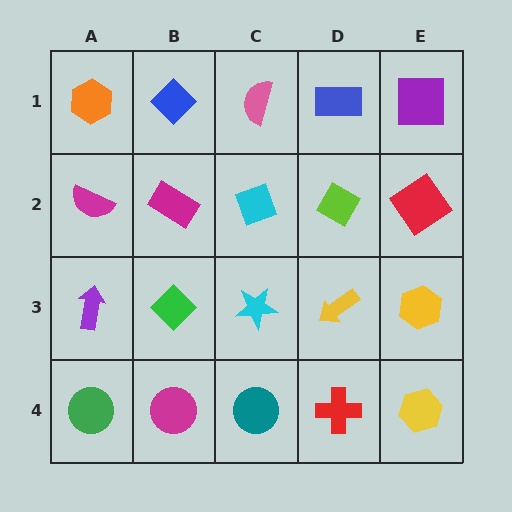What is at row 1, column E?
A purple square.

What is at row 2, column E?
A red diamond.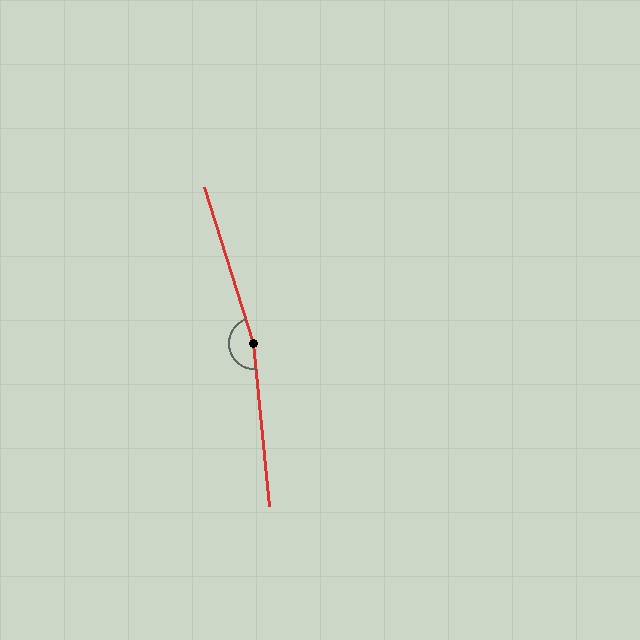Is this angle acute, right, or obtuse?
It is obtuse.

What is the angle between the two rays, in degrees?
Approximately 168 degrees.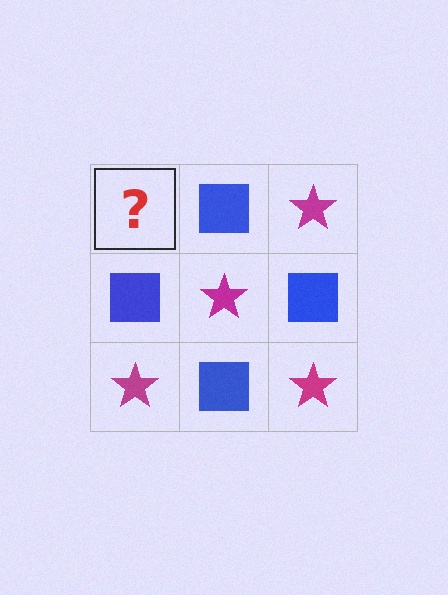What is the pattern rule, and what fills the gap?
The rule is that it alternates magenta star and blue square in a checkerboard pattern. The gap should be filled with a magenta star.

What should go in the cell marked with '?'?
The missing cell should contain a magenta star.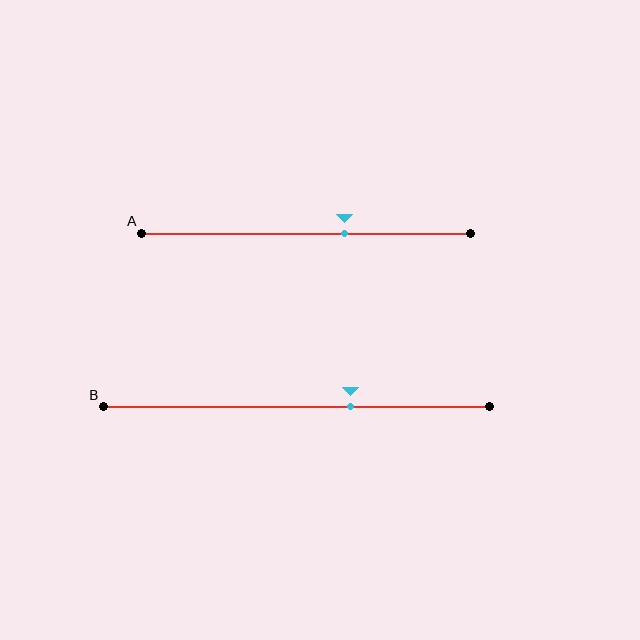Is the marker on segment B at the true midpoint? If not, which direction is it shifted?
No, the marker on segment B is shifted to the right by about 14% of the segment length.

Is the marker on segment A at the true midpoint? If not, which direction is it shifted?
No, the marker on segment A is shifted to the right by about 12% of the segment length.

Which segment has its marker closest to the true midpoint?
Segment A has its marker closest to the true midpoint.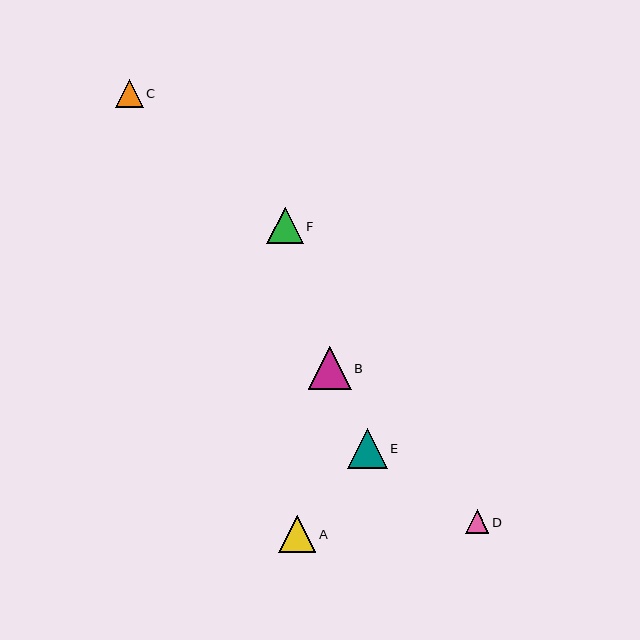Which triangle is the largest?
Triangle B is the largest with a size of approximately 42 pixels.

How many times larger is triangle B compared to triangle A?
Triangle B is approximately 1.1 times the size of triangle A.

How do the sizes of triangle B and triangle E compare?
Triangle B and triangle E are approximately the same size.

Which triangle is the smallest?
Triangle D is the smallest with a size of approximately 23 pixels.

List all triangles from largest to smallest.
From largest to smallest: B, E, A, F, C, D.